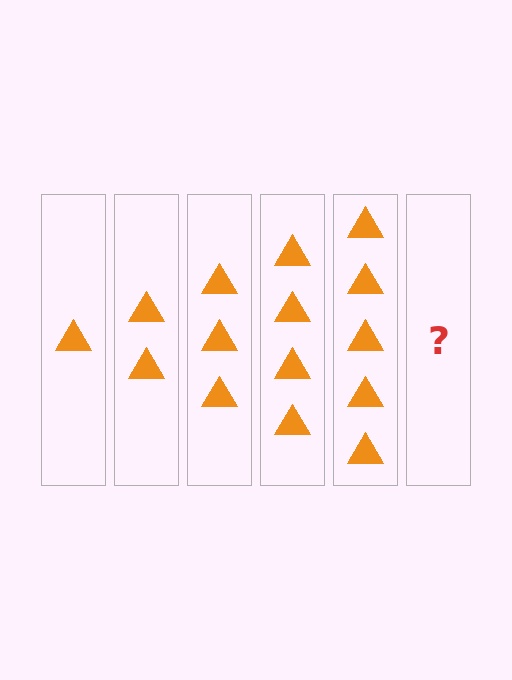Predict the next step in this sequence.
The next step is 6 triangles.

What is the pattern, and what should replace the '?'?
The pattern is that each step adds one more triangle. The '?' should be 6 triangles.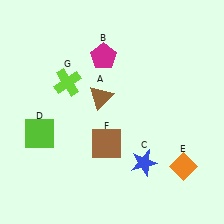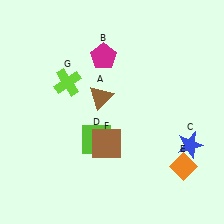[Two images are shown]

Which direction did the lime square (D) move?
The lime square (D) moved right.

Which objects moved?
The objects that moved are: the blue star (C), the lime square (D).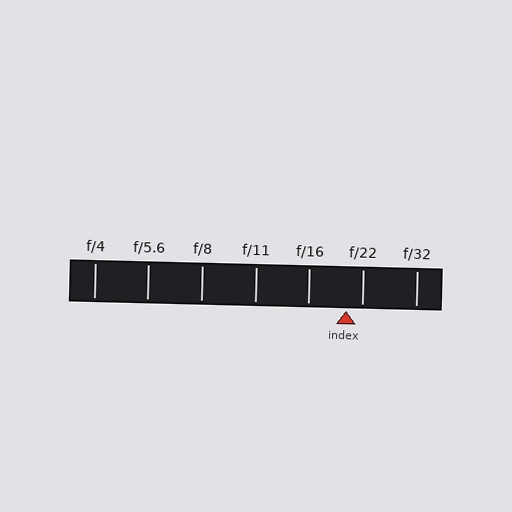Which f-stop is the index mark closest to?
The index mark is closest to f/22.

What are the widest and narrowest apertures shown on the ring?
The widest aperture shown is f/4 and the narrowest is f/32.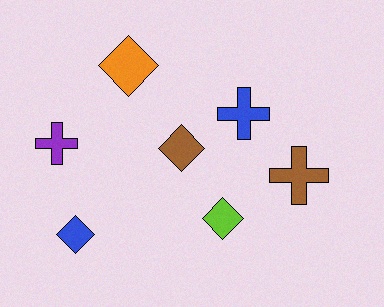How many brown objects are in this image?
There are 2 brown objects.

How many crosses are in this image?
There are 3 crosses.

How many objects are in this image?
There are 7 objects.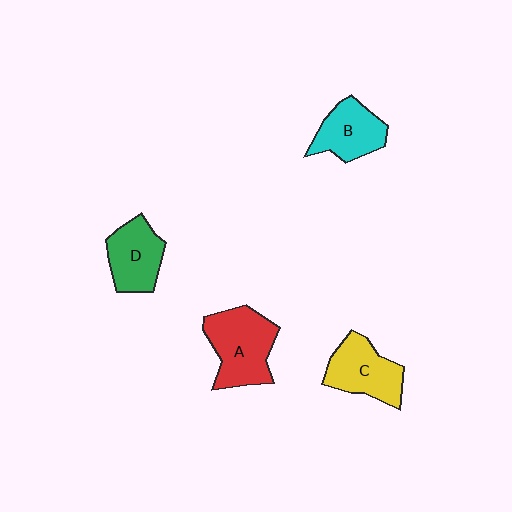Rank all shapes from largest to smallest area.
From largest to smallest: A (red), C (yellow), D (green), B (cyan).